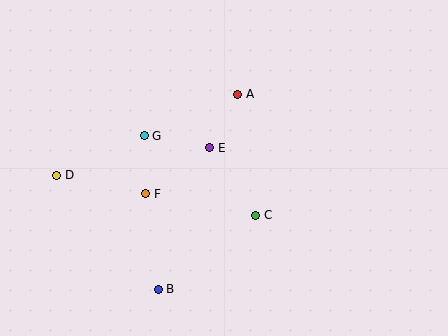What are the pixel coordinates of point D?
Point D is at (57, 175).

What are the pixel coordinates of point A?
Point A is at (238, 94).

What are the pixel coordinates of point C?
Point C is at (256, 215).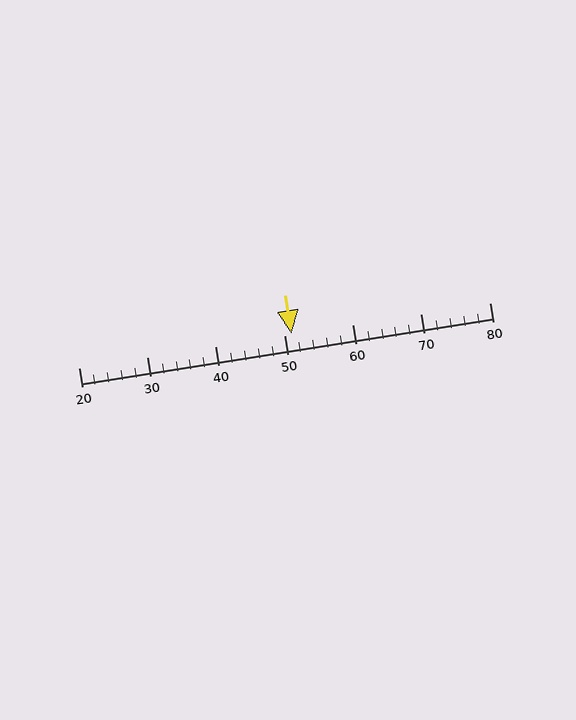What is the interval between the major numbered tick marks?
The major tick marks are spaced 10 units apart.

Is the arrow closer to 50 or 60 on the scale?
The arrow is closer to 50.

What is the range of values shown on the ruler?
The ruler shows values from 20 to 80.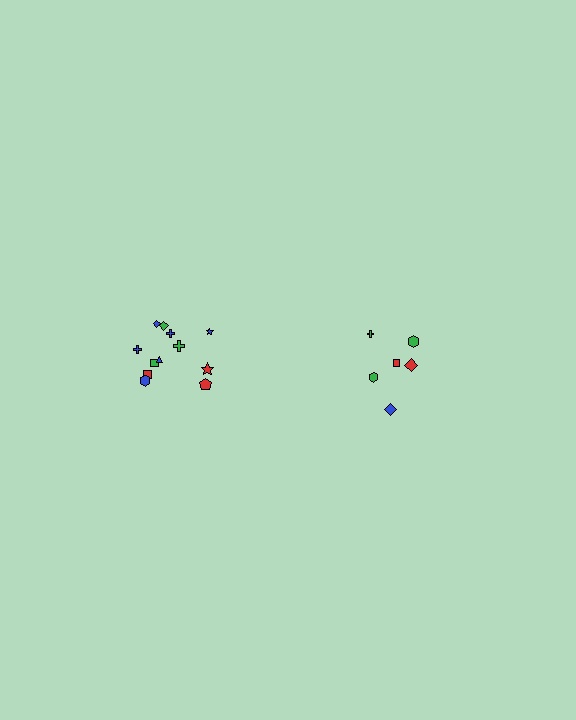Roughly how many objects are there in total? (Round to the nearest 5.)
Roughly 20 objects in total.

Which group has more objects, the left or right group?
The left group.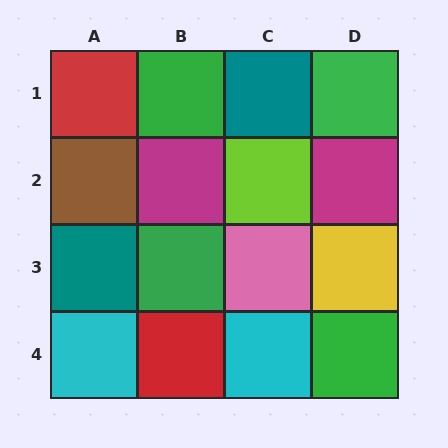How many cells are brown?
1 cell is brown.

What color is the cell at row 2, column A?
Brown.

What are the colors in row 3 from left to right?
Teal, green, pink, yellow.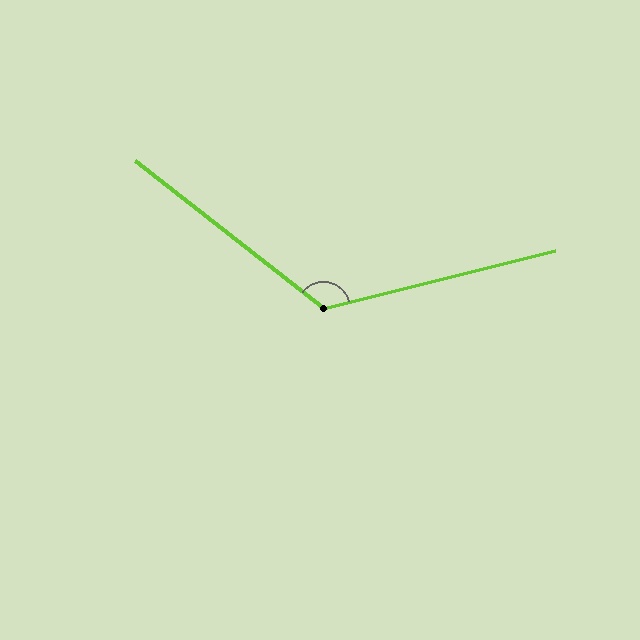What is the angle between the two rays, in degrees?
Approximately 128 degrees.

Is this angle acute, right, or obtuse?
It is obtuse.